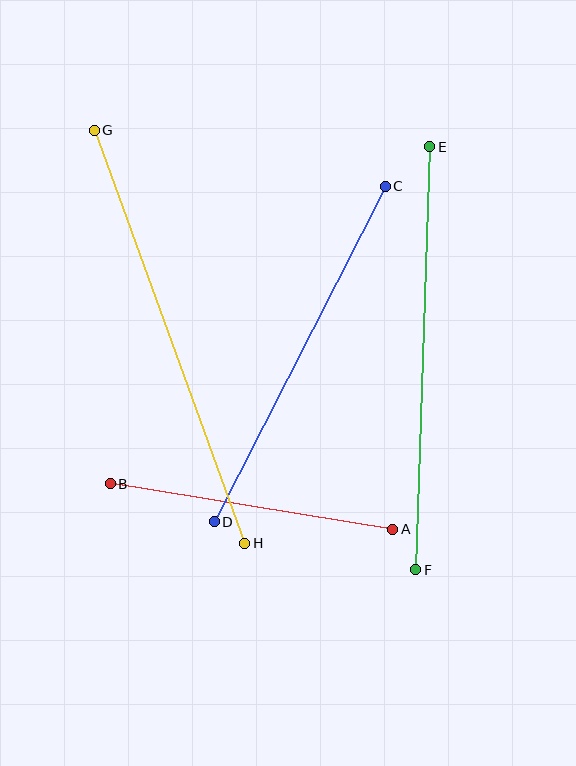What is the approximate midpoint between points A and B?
The midpoint is at approximately (252, 507) pixels.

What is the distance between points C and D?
The distance is approximately 377 pixels.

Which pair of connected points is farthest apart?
Points G and H are farthest apart.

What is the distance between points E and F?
The distance is approximately 423 pixels.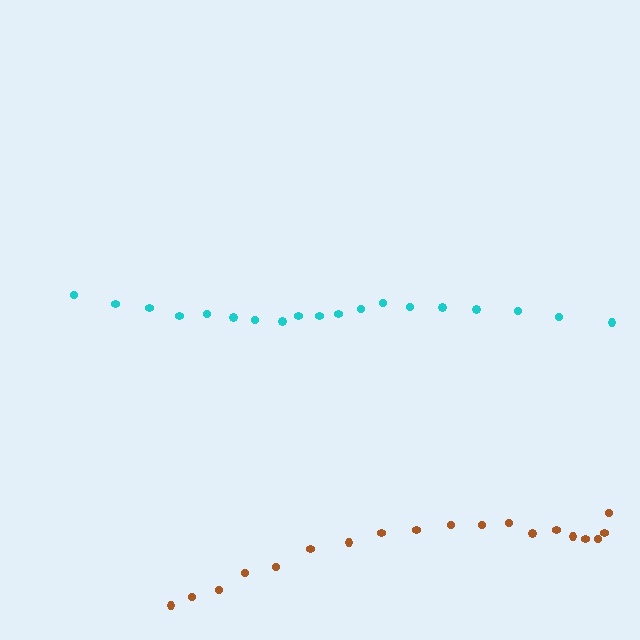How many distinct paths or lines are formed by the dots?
There are 2 distinct paths.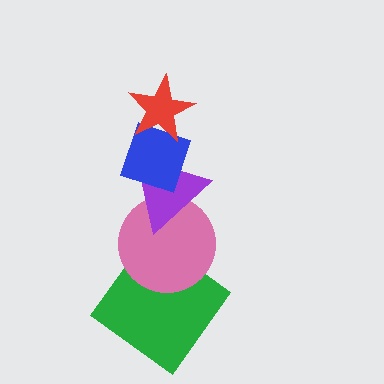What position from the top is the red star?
The red star is 1st from the top.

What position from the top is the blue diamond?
The blue diamond is 2nd from the top.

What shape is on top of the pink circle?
The purple triangle is on top of the pink circle.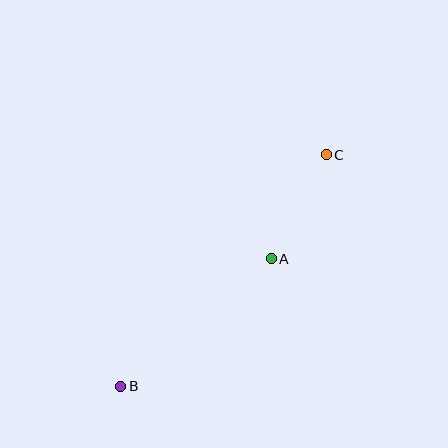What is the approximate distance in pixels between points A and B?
The distance between A and B is approximately 198 pixels.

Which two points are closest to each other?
Points A and C are closest to each other.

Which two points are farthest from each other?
Points B and C are farthest from each other.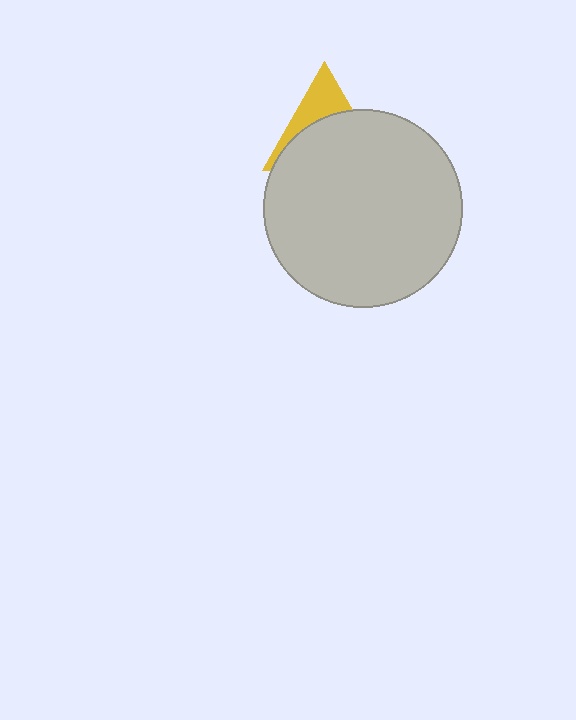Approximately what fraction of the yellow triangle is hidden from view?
Roughly 66% of the yellow triangle is hidden behind the light gray circle.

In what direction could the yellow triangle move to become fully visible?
The yellow triangle could move up. That would shift it out from behind the light gray circle entirely.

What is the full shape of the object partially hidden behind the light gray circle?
The partially hidden object is a yellow triangle.